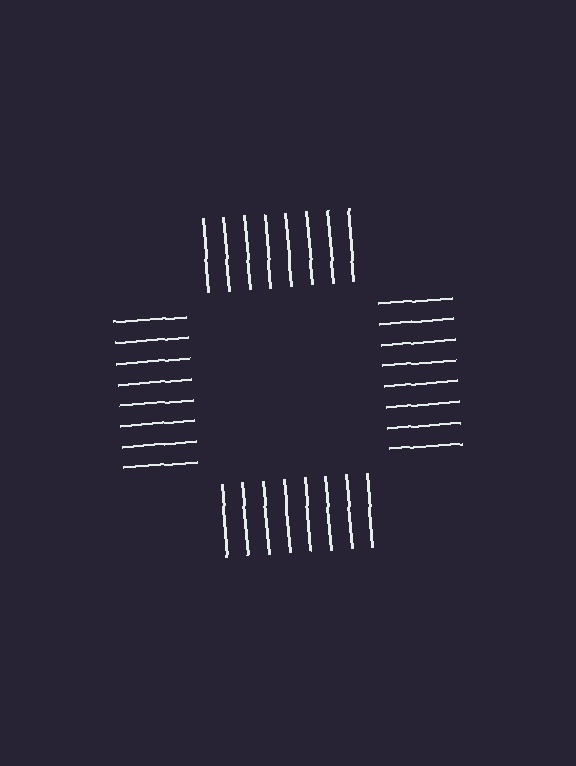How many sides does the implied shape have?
4 sides — the line-ends trace a square.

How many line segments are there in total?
32 — 8 along each of the 4 edges.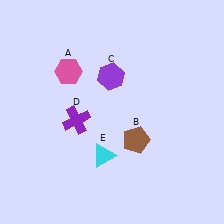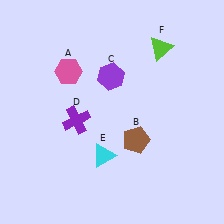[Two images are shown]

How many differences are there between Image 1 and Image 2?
There is 1 difference between the two images.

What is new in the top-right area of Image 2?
A lime triangle (F) was added in the top-right area of Image 2.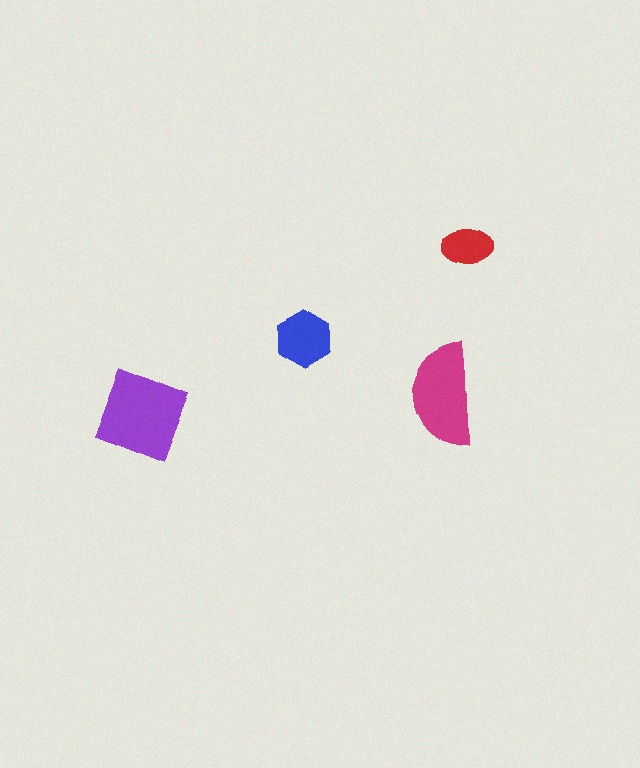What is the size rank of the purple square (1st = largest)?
1st.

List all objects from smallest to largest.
The red ellipse, the blue hexagon, the magenta semicircle, the purple square.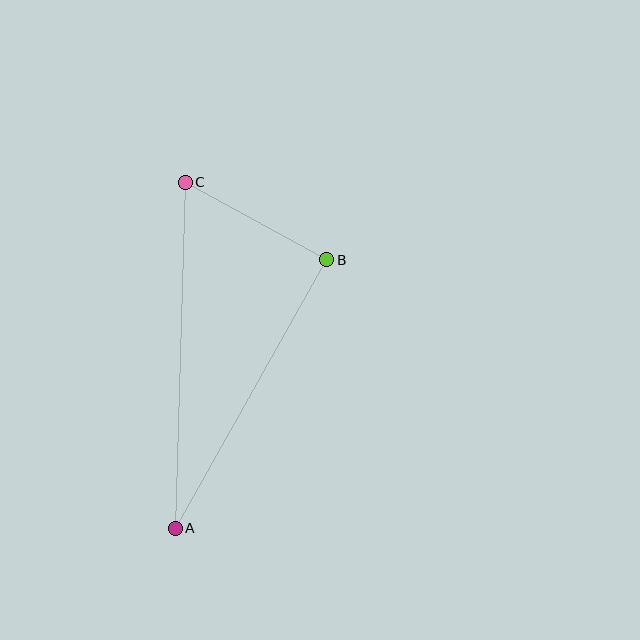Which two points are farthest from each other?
Points A and C are farthest from each other.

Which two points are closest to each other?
Points B and C are closest to each other.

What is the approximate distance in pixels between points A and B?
The distance between A and B is approximately 308 pixels.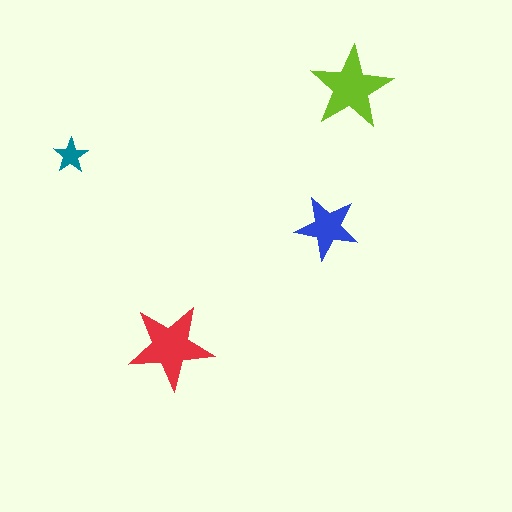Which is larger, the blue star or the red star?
The red one.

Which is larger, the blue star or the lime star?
The lime one.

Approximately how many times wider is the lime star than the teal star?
About 2.5 times wider.